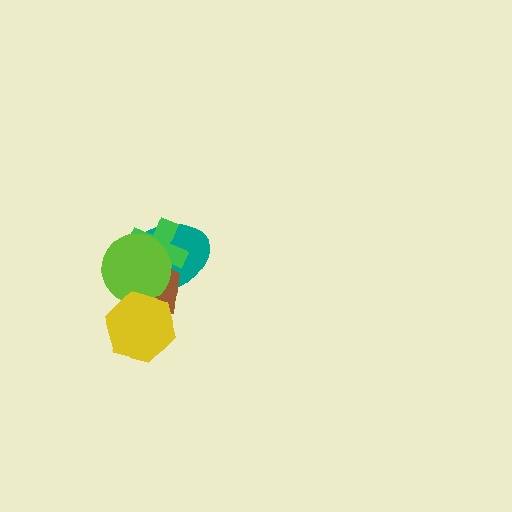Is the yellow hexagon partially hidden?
No, no other shape covers it.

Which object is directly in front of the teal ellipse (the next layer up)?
The brown pentagon is directly in front of the teal ellipse.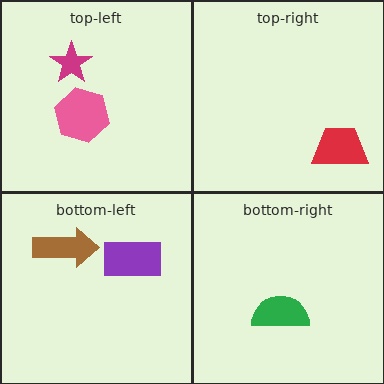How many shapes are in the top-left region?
2.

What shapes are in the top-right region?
The red trapezoid.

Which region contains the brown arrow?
The bottom-left region.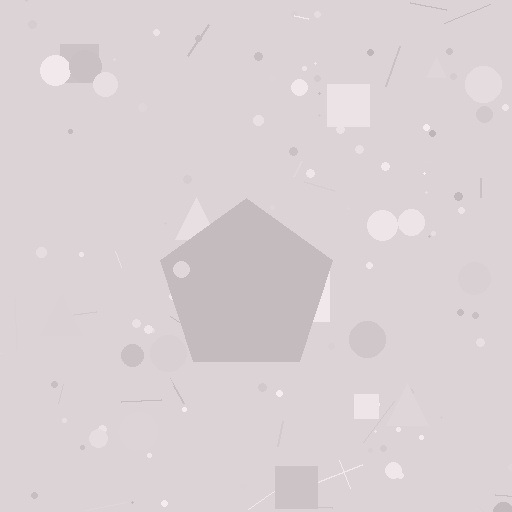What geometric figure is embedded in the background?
A pentagon is embedded in the background.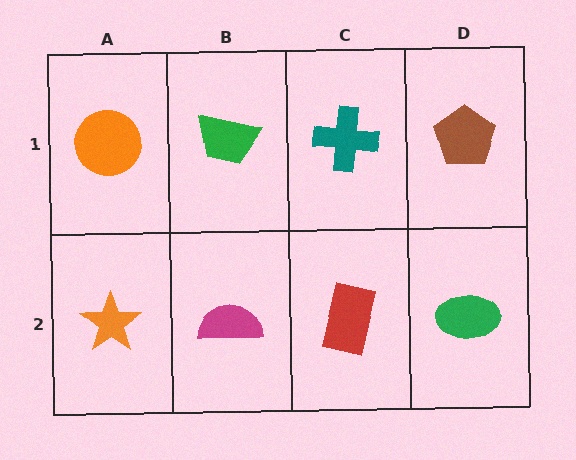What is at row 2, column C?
A red rectangle.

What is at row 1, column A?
An orange circle.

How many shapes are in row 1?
4 shapes.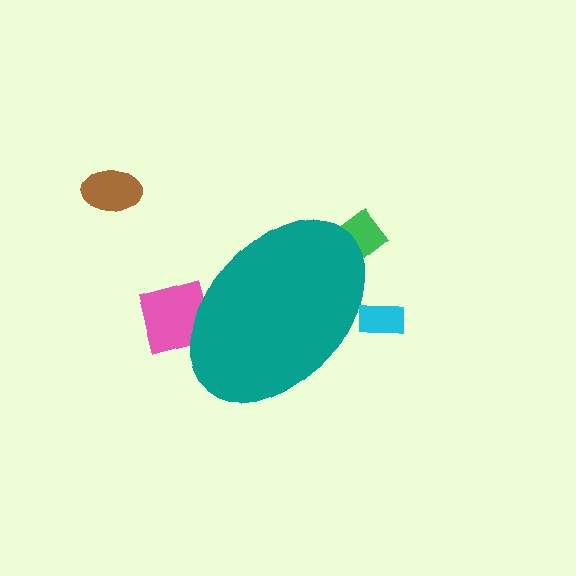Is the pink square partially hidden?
Yes, the pink square is partially hidden behind the teal ellipse.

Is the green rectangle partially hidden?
Yes, the green rectangle is partially hidden behind the teal ellipse.